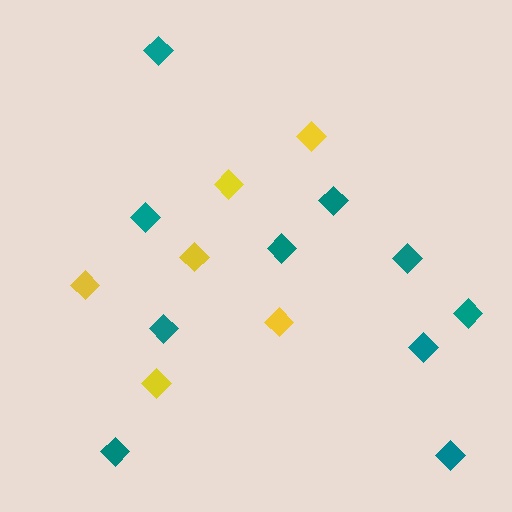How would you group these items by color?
There are 2 groups: one group of yellow diamonds (6) and one group of teal diamonds (10).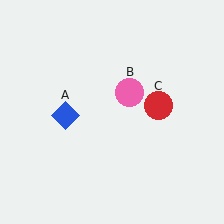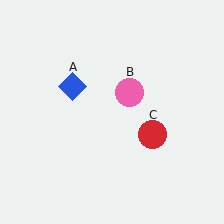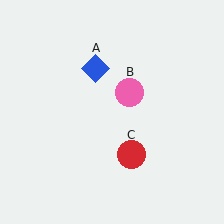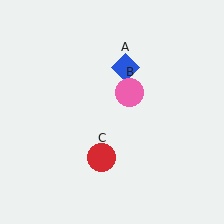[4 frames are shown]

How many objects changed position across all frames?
2 objects changed position: blue diamond (object A), red circle (object C).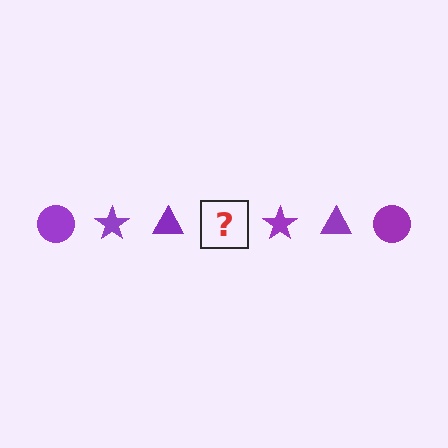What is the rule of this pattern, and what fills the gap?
The rule is that the pattern cycles through circle, star, triangle shapes in purple. The gap should be filled with a purple circle.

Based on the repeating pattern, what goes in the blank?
The blank should be a purple circle.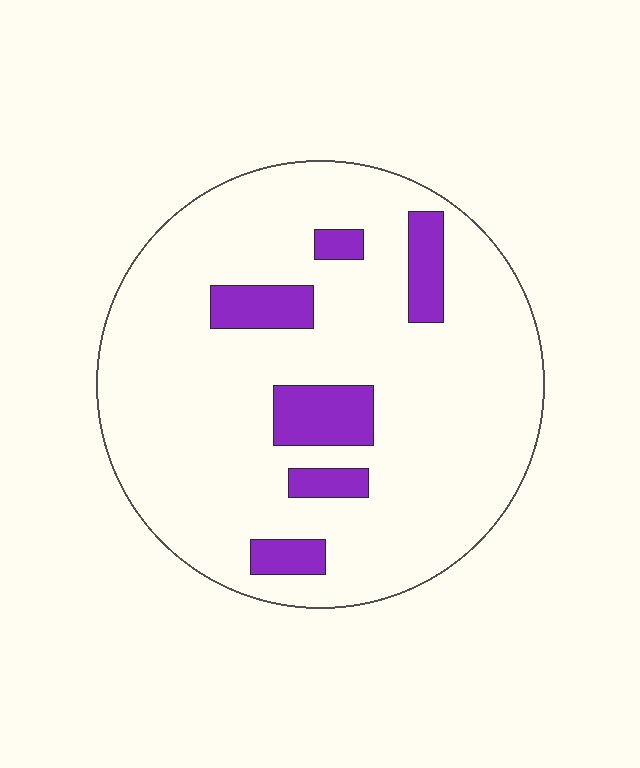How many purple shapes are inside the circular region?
6.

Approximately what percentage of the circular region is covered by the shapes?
Approximately 15%.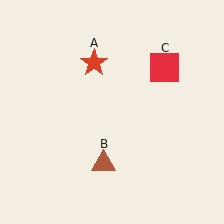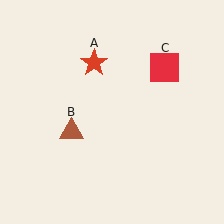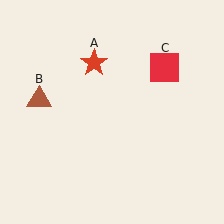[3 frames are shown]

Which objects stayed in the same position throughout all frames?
Red star (object A) and red square (object C) remained stationary.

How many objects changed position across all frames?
1 object changed position: brown triangle (object B).